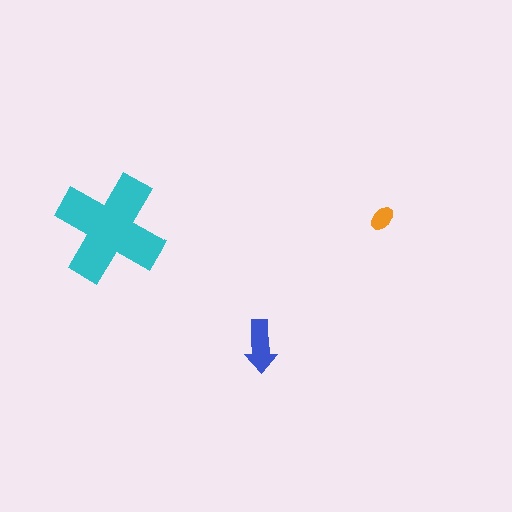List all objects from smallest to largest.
The orange ellipse, the blue arrow, the cyan cross.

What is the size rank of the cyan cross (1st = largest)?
1st.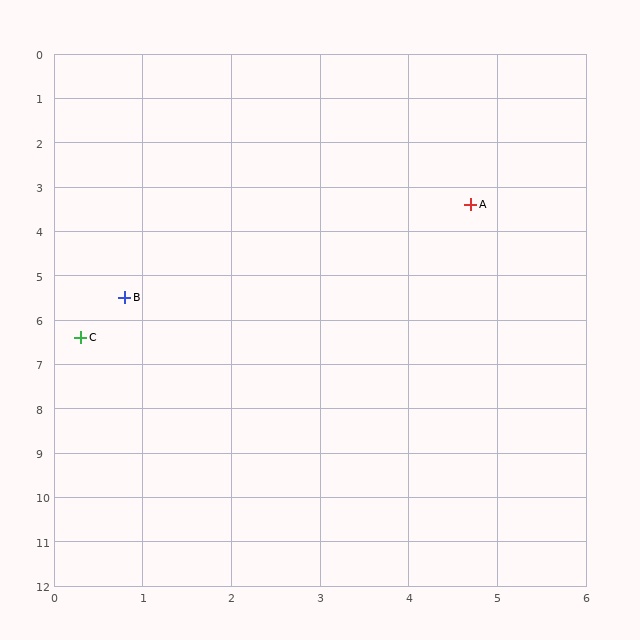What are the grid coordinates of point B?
Point B is at approximately (0.8, 5.5).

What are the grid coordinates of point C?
Point C is at approximately (0.3, 6.4).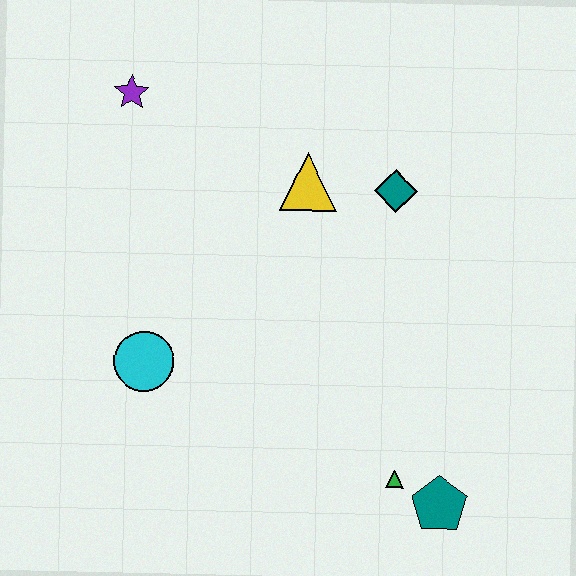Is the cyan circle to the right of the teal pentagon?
No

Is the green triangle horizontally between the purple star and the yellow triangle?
No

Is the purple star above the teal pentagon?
Yes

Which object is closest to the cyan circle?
The yellow triangle is closest to the cyan circle.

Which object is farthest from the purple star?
The teal pentagon is farthest from the purple star.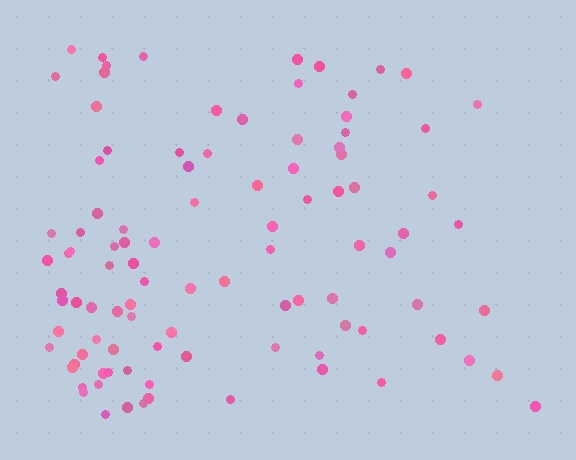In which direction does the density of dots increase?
From right to left, with the left side densest.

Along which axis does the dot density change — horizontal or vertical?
Horizontal.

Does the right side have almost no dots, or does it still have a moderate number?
Still a moderate number, just noticeably fewer than the left.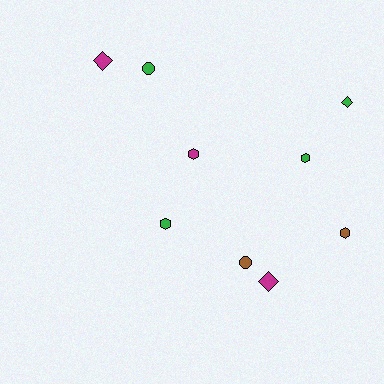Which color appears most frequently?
Green, with 4 objects.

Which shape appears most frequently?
Hexagon, with 4 objects.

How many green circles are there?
There is 1 green circle.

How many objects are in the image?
There are 9 objects.